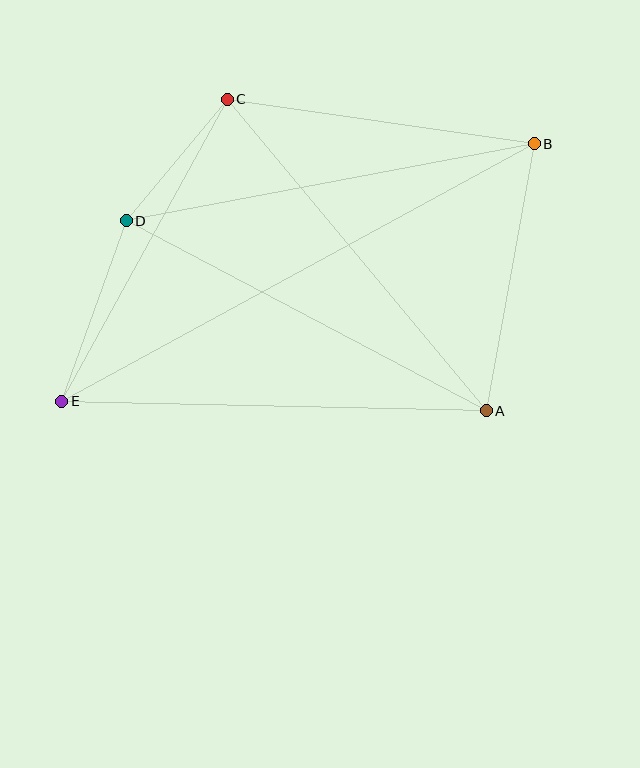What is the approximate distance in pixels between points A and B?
The distance between A and B is approximately 271 pixels.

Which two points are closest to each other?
Points C and D are closest to each other.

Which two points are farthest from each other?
Points B and E are farthest from each other.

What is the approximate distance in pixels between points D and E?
The distance between D and E is approximately 191 pixels.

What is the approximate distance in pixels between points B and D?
The distance between B and D is approximately 415 pixels.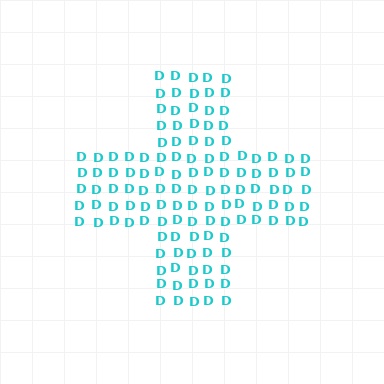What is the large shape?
The large shape is a cross.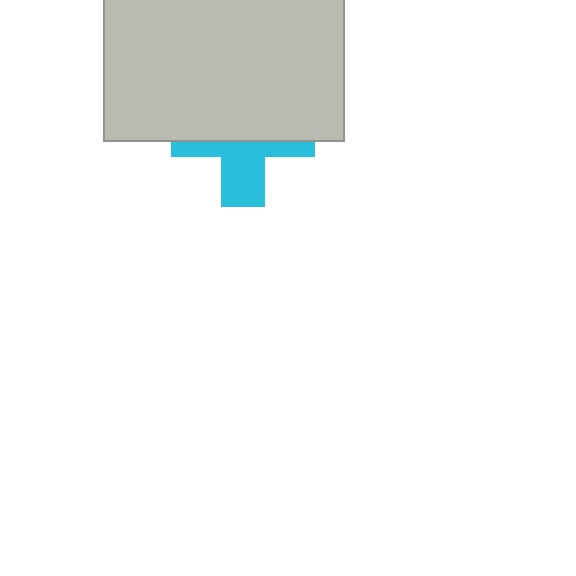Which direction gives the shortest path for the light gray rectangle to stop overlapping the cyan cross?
Moving up gives the shortest separation.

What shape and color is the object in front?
The object in front is a light gray rectangle.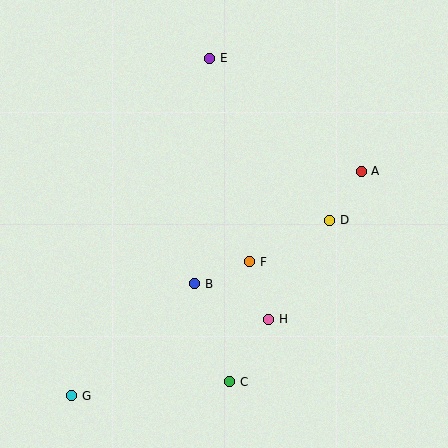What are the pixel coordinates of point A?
Point A is at (361, 171).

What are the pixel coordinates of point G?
Point G is at (72, 396).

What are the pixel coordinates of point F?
Point F is at (250, 262).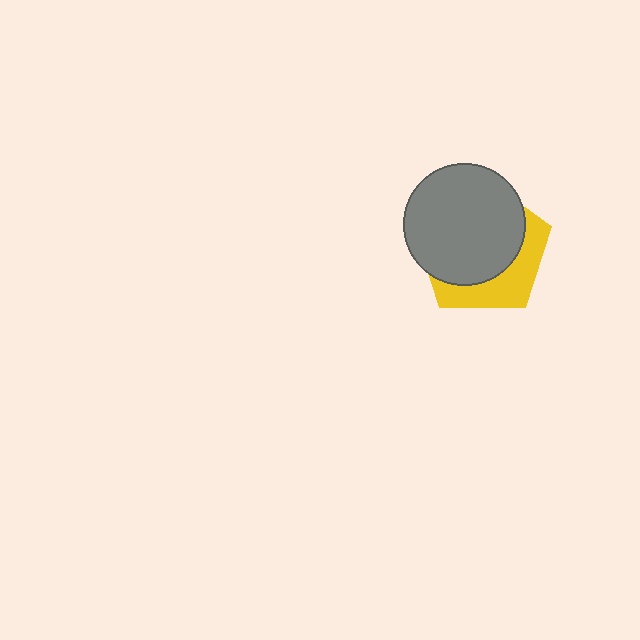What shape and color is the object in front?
The object in front is a gray circle.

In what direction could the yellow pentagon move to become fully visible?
The yellow pentagon could move toward the lower-right. That would shift it out from behind the gray circle entirely.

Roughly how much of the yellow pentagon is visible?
A small part of it is visible (roughly 33%).